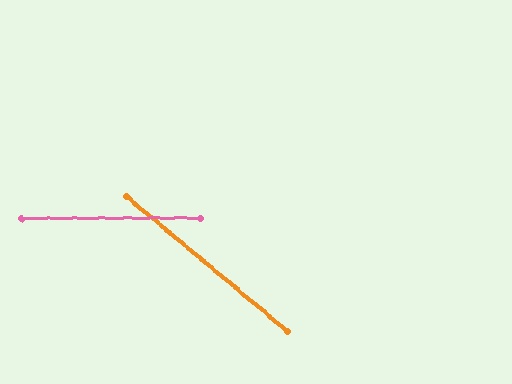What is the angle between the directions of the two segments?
Approximately 40 degrees.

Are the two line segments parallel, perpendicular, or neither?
Neither parallel nor perpendicular — they differ by about 40°.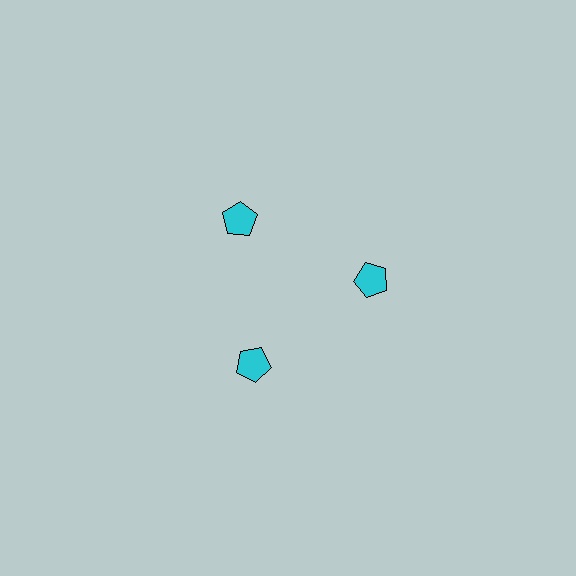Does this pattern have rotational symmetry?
Yes, this pattern has 3-fold rotational symmetry. It looks the same after rotating 120 degrees around the center.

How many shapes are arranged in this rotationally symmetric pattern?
There are 3 shapes, arranged in 3 groups of 1.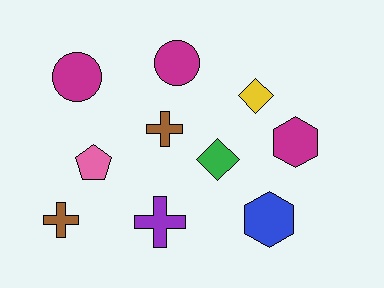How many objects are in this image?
There are 10 objects.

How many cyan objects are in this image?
There are no cyan objects.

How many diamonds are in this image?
There are 2 diamonds.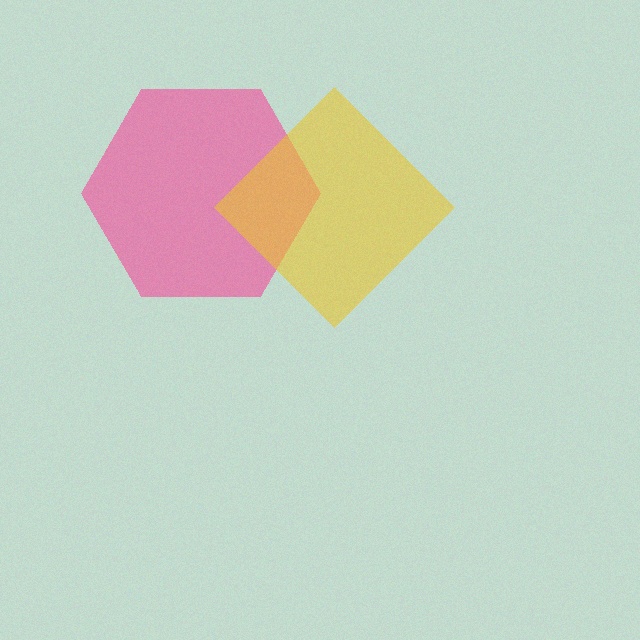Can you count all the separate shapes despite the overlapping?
Yes, there are 2 separate shapes.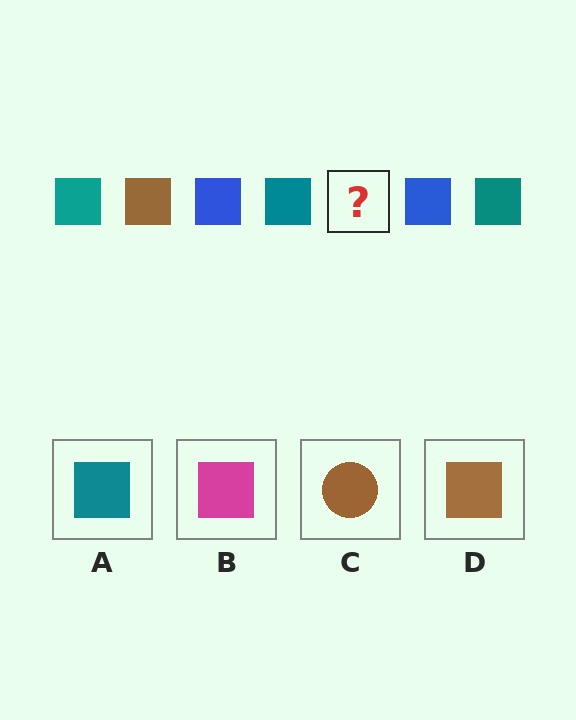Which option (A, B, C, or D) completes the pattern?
D.